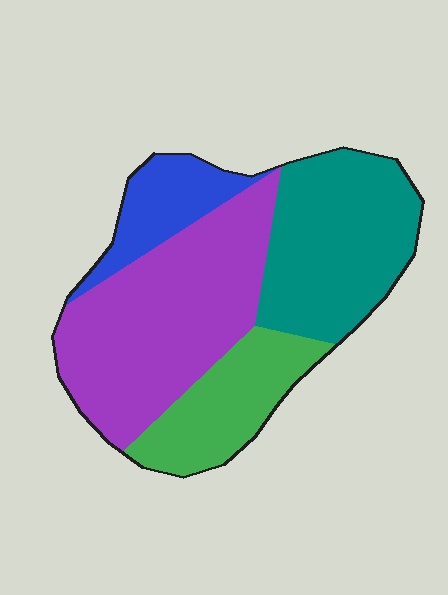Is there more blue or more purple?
Purple.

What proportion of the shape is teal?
Teal takes up between a sixth and a third of the shape.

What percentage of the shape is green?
Green takes up less than a quarter of the shape.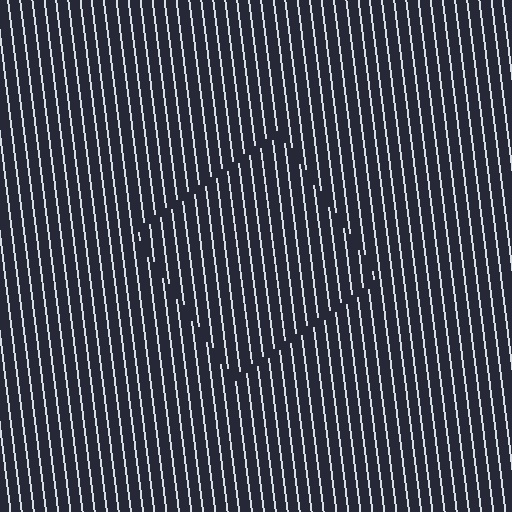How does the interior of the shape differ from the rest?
The interior of the shape contains the same grating, shifted by half a period — the contour is defined by the phase discontinuity where line-ends from the inner and outer gratings abut.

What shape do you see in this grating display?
An illusory square. The interior of the shape contains the same grating, shifted by half a period — the contour is defined by the phase discontinuity where line-ends from the inner and outer gratings abut.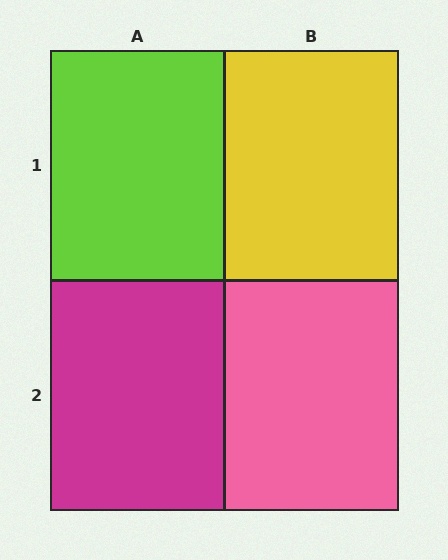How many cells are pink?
1 cell is pink.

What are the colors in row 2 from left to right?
Magenta, pink.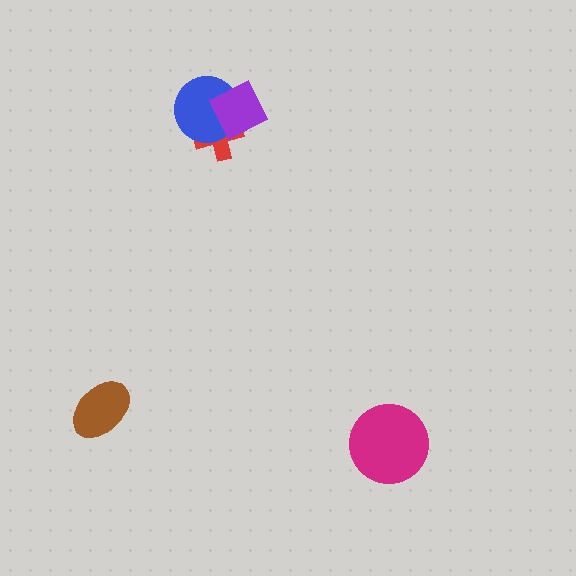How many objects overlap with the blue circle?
2 objects overlap with the blue circle.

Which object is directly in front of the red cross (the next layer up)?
The blue circle is directly in front of the red cross.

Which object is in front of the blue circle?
The purple diamond is in front of the blue circle.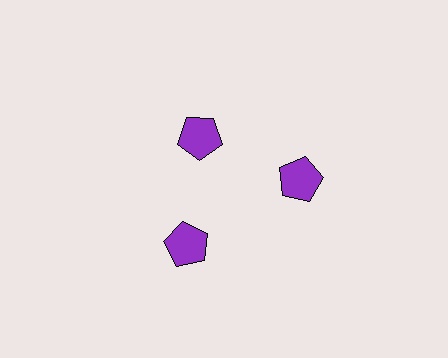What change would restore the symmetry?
The symmetry would be restored by moving it outward, back onto the ring so that all 3 pentagons sit at equal angles and equal distance from the center.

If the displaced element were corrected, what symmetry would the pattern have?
It would have 3-fold rotational symmetry — the pattern would map onto itself every 120 degrees.